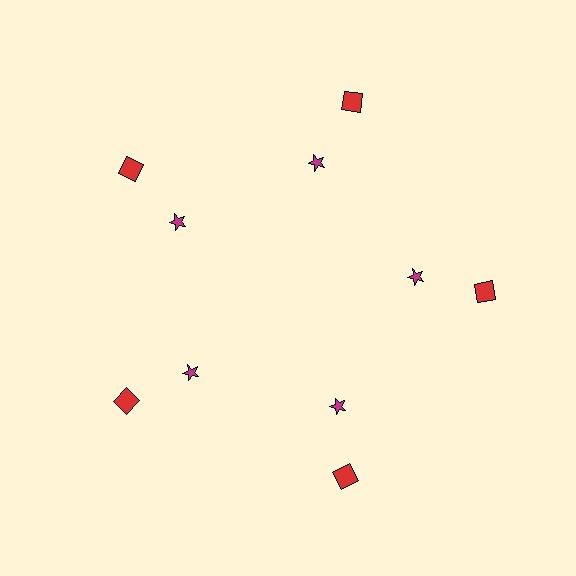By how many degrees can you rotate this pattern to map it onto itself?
The pattern maps onto itself every 72 degrees of rotation.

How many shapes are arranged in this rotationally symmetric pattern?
There are 10 shapes, arranged in 5 groups of 2.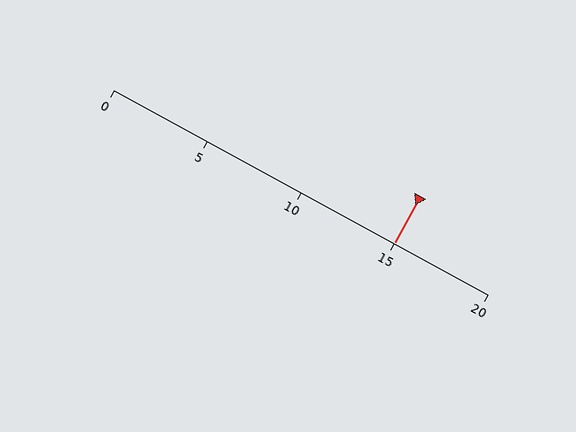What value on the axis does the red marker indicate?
The marker indicates approximately 15.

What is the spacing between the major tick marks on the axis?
The major ticks are spaced 5 apart.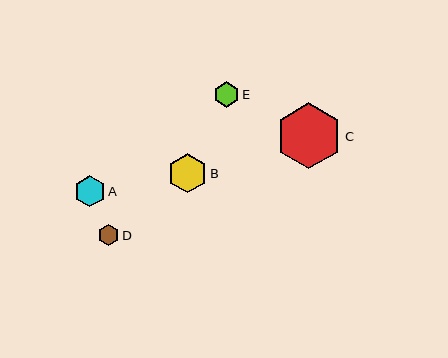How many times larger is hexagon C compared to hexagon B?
Hexagon C is approximately 1.7 times the size of hexagon B.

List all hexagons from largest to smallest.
From largest to smallest: C, B, A, E, D.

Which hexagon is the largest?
Hexagon C is the largest with a size of approximately 66 pixels.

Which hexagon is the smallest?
Hexagon D is the smallest with a size of approximately 21 pixels.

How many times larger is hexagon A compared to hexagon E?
Hexagon A is approximately 1.2 times the size of hexagon E.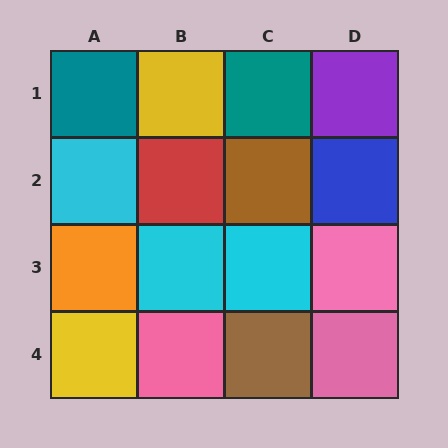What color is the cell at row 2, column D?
Blue.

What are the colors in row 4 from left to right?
Yellow, pink, brown, pink.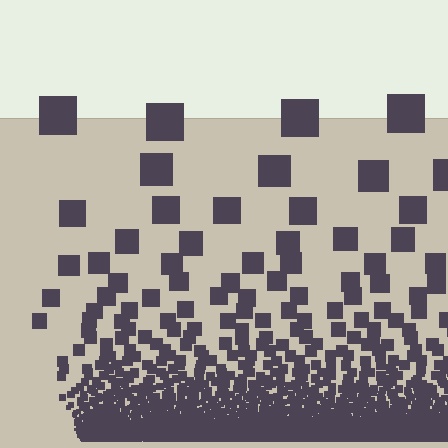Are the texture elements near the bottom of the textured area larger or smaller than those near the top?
Smaller. The gradient is inverted — elements near the bottom are smaller and denser.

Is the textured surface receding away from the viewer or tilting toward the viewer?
The surface appears to tilt toward the viewer. Texture elements get larger and sparser toward the top.